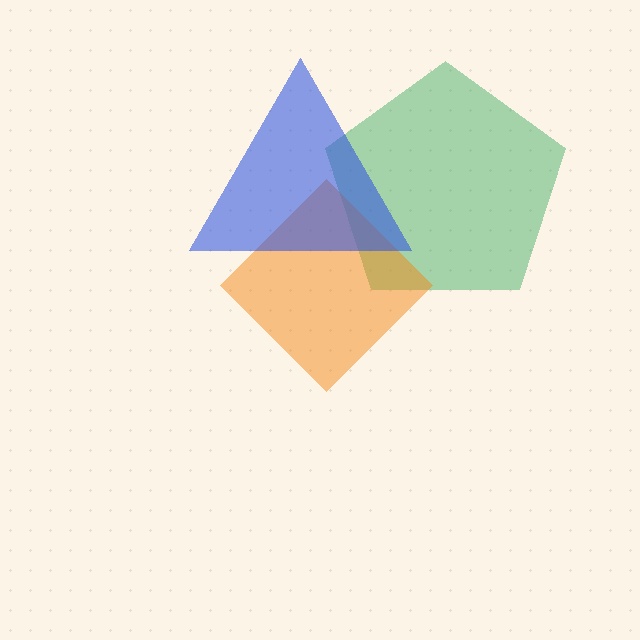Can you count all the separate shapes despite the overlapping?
Yes, there are 3 separate shapes.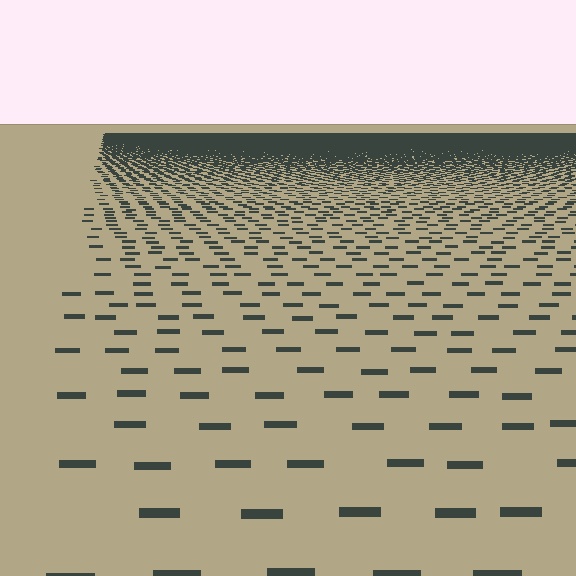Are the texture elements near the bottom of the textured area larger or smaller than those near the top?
Larger. Near the bottom, elements are closer to the viewer and appear at a bigger on-screen size.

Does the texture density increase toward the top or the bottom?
Density increases toward the top.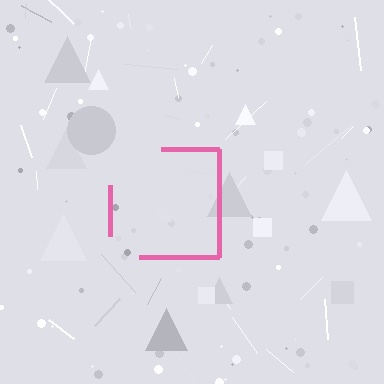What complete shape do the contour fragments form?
The contour fragments form a square.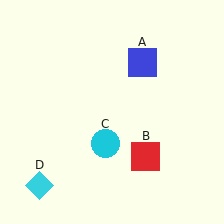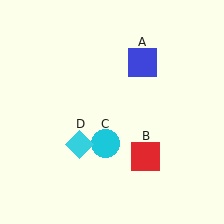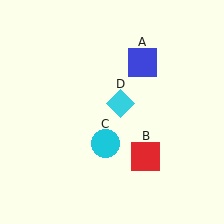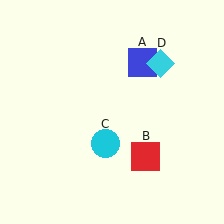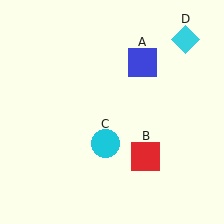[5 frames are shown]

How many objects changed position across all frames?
1 object changed position: cyan diamond (object D).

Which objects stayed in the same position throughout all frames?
Blue square (object A) and red square (object B) and cyan circle (object C) remained stationary.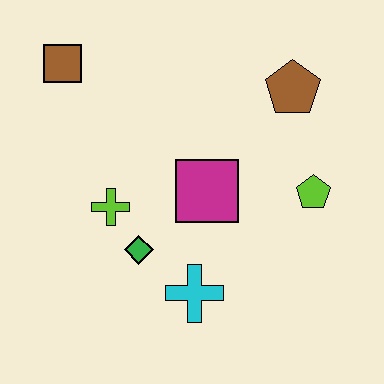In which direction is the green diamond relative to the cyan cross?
The green diamond is to the left of the cyan cross.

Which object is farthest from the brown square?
The lime pentagon is farthest from the brown square.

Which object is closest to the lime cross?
The green diamond is closest to the lime cross.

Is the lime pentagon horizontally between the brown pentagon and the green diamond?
No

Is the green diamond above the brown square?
No